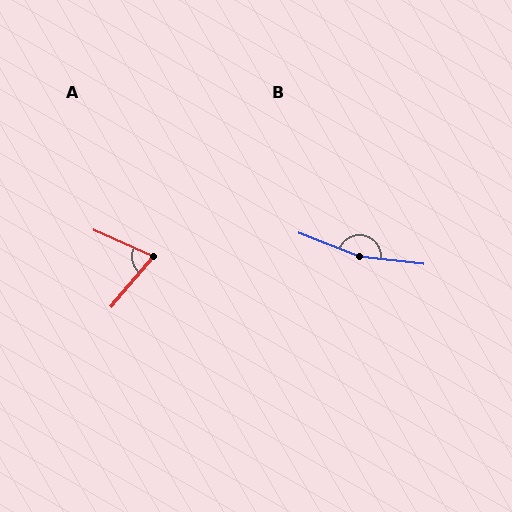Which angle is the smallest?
A, at approximately 74 degrees.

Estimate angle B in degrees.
Approximately 165 degrees.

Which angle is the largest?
B, at approximately 165 degrees.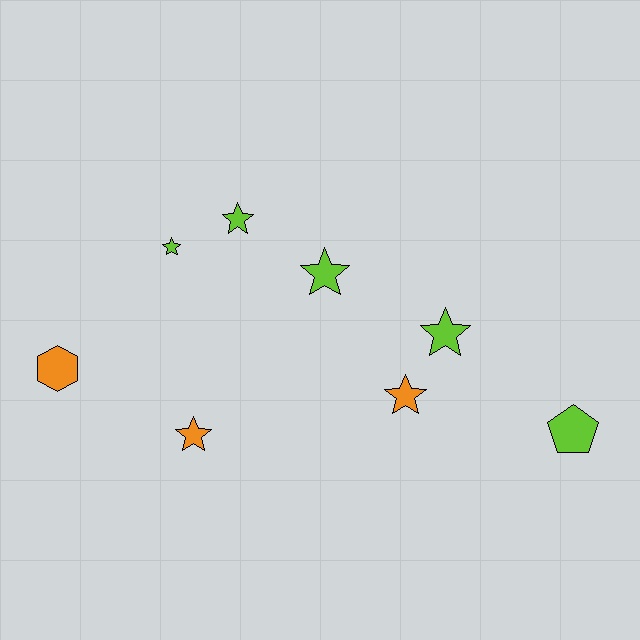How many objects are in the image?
There are 8 objects.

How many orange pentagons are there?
There are no orange pentagons.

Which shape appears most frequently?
Star, with 6 objects.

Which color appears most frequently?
Lime, with 5 objects.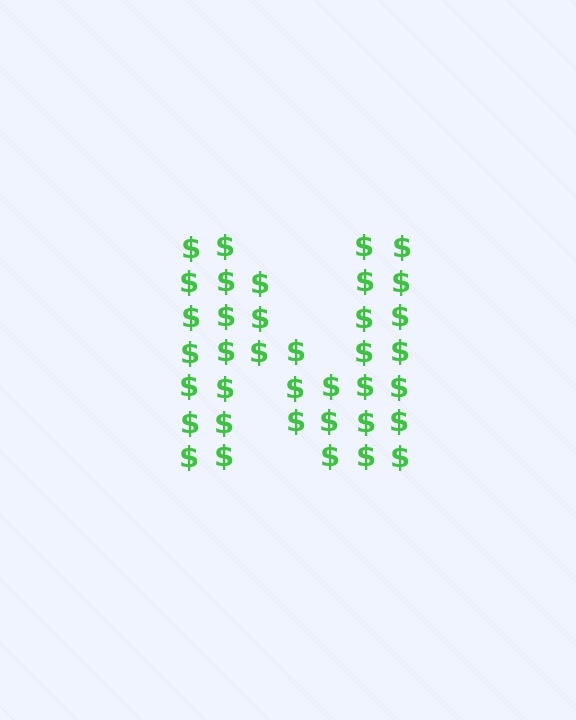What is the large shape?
The large shape is the letter N.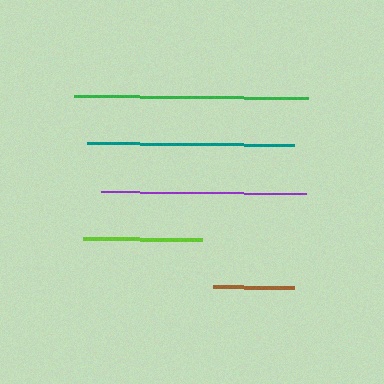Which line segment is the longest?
The green line is the longest at approximately 234 pixels.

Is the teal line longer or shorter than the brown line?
The teal line is longer than the brown line.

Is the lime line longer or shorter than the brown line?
The lime line is longer than the brown line.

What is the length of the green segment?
The green segment is approximately 234 pixels long.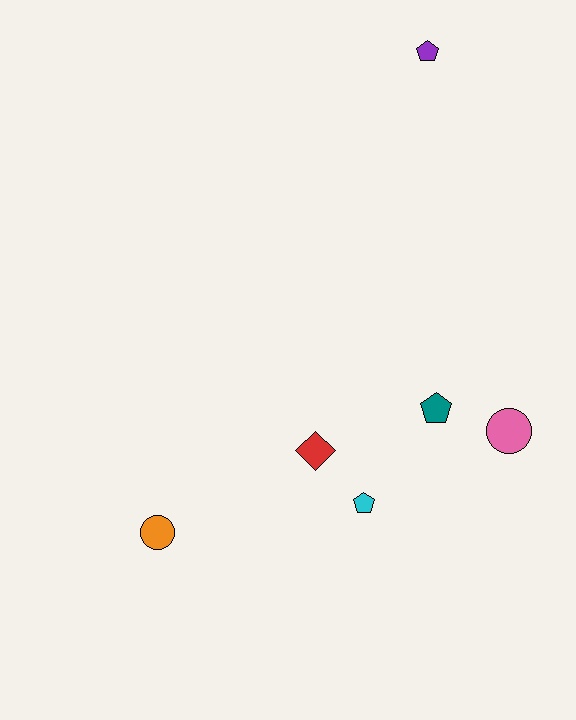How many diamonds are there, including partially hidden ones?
There is 1 diamond.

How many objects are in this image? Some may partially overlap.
There are 6 objects.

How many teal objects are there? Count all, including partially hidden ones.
There is 1 teal object.